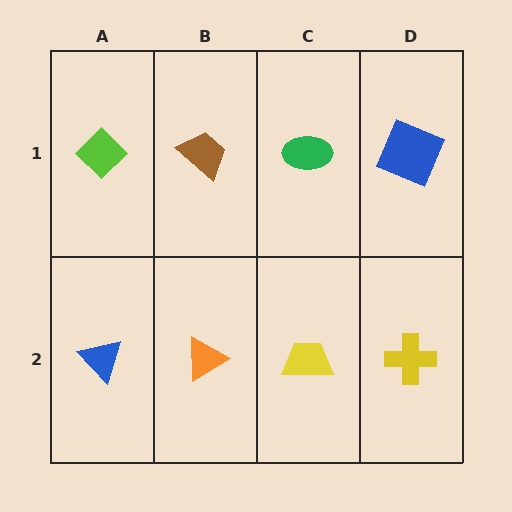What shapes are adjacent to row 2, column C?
A green ellipse (row 1, column C), an orange triangle (row 2, column B), a yellow cross (row 2, column D).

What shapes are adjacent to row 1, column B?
An orange triangle (row 2, column B), a lime diamond (row 1, column A), a green ellipse (row 1, column C).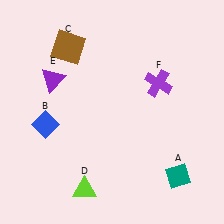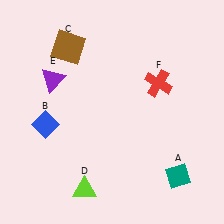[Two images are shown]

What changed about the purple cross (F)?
In Image 1, F is purple. In Image 2, it changed to red.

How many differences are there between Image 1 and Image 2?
There is 1 difference between the two images.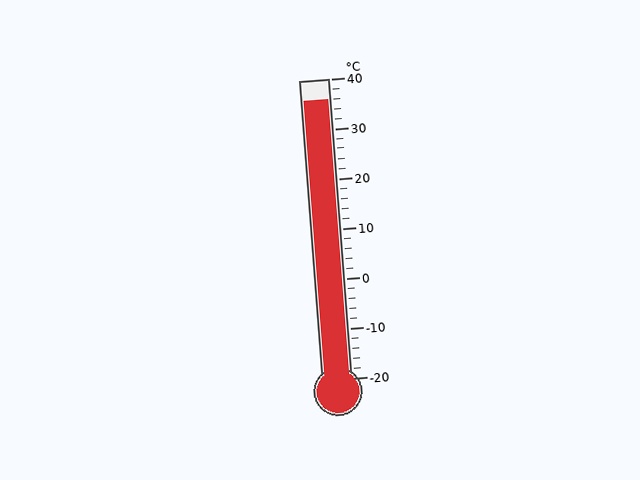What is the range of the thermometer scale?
The thermometer scale ranges from -20°C to 40°C.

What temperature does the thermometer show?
The thermometer shows approximately 36°C.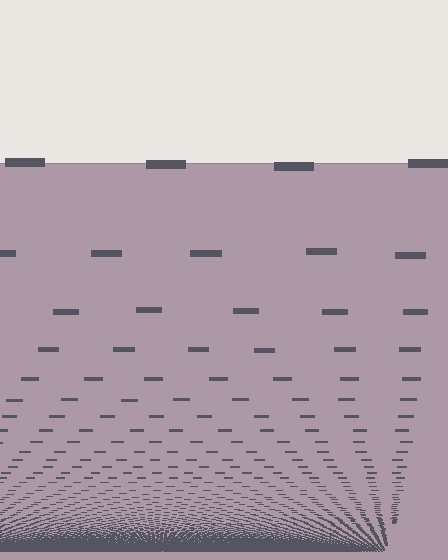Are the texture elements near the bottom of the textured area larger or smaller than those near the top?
Smaller. The gradient is inverted — elements near the bottom are smaller and denser.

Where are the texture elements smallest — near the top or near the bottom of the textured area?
Near the bottom.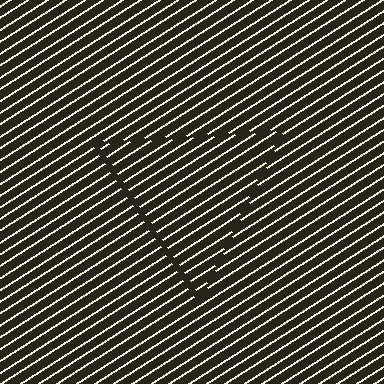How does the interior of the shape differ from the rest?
The interior of the shape contains the same grating, shifted by half a period — the contour is defined by the phase discontinuity where line-ends from the inner and outer gratings abut.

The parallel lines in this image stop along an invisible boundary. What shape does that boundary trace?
An illusory triangle. The interior of the shape contains the same grating, shifted by half a period — the contour is defined by the phase discontinuity where line-ends from the inner and outer gratings abut.